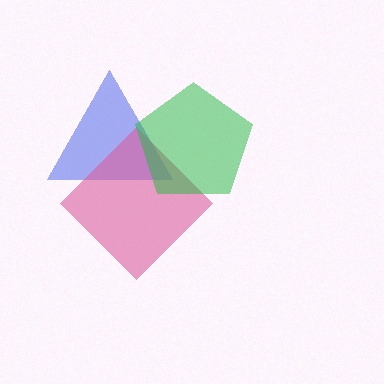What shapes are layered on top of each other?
The layered shapes are: a blue triangle, a pink diamond, a green pentagon.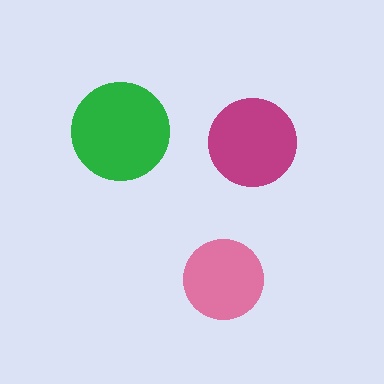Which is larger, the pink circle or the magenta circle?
The magenta one.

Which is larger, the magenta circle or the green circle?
The green one.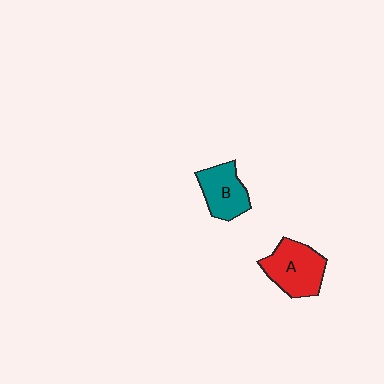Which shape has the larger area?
Shape A (red).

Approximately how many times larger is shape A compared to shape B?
Approximately 1.3 times.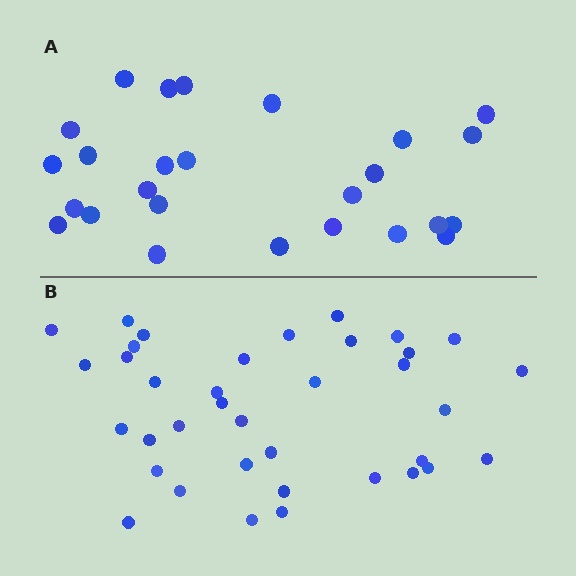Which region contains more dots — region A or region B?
Region B (the bottom region) has more dots.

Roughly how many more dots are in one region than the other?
Region B has roughly 12 or so more dots than region A.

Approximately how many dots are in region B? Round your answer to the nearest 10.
About 40 dots. (The exact count is 37, which rounds to 40.)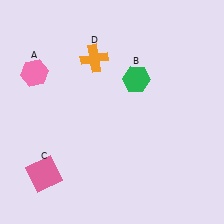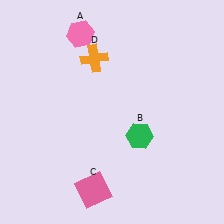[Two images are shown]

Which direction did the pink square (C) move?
The pink square (C) moved right.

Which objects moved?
The objects that moved are: the pink hexagon (A), the green hexagon (B), the pink square (C).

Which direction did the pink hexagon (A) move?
The pink hexagon (A) moved right.